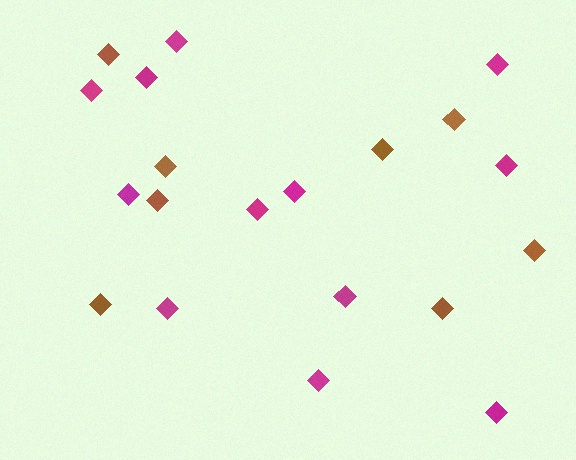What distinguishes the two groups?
There are 2 groups: one group of magenta diamonds (12) and one group of brown diamonds (8).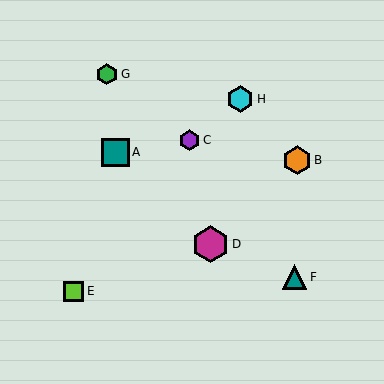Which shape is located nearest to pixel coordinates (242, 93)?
The cyan hexagon (labeled H) at (240, 99) is nearest to that location.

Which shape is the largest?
The magenta hexagon (labeled D) is the largest.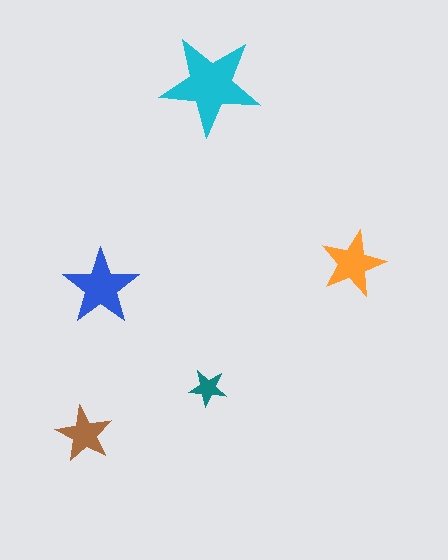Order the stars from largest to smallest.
the cyan one, the blue one, the orange one, the brown one, the teal one.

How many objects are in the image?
There are 5 objects in the image.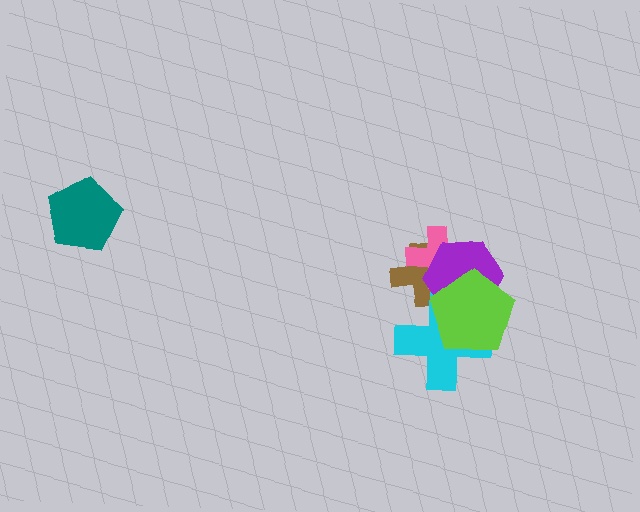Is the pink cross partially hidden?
Yes, it is partially covered by another shape.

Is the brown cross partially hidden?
Yes, it is partially covered by another shape.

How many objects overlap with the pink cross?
3 objects overlap with the pink cross.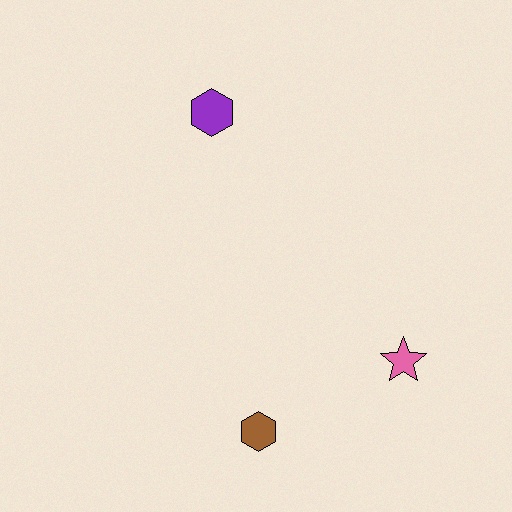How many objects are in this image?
There are 3 objects.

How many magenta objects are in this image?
There are no magenta objects.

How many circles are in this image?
There are no circles.